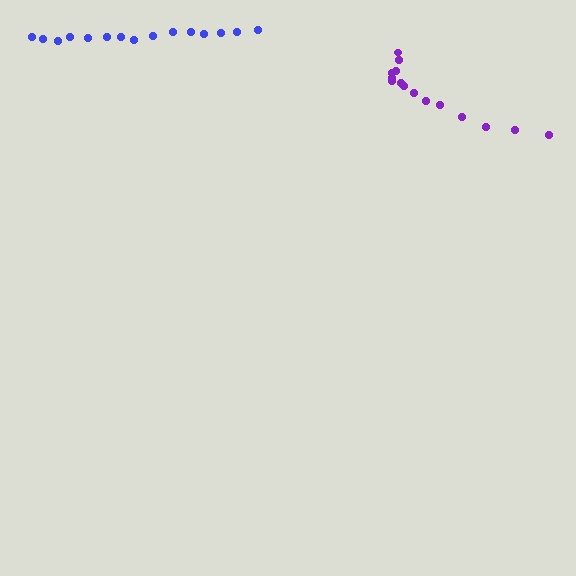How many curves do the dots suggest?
There are 2 distinct paths.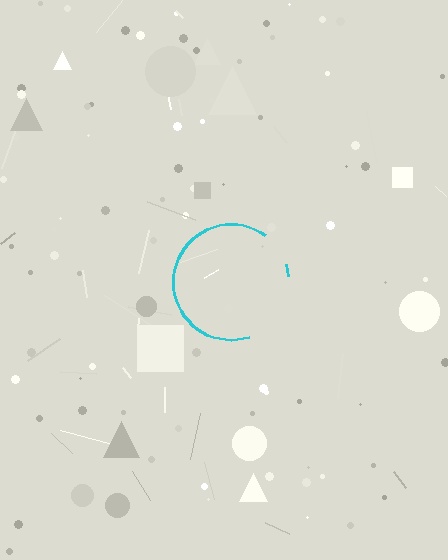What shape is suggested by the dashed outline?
The dashed outline suggests a circle.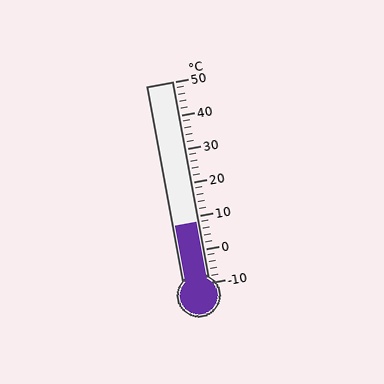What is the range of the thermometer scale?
The thermometer scale ranges from -10°C to 50°C.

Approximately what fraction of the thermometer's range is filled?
The thermometer is filled to approximately 30% of its range.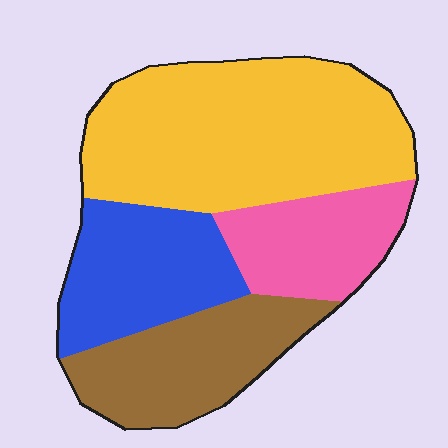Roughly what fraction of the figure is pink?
Pink covers around 15% of the figure.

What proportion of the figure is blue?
Blue covers 20% of the figure.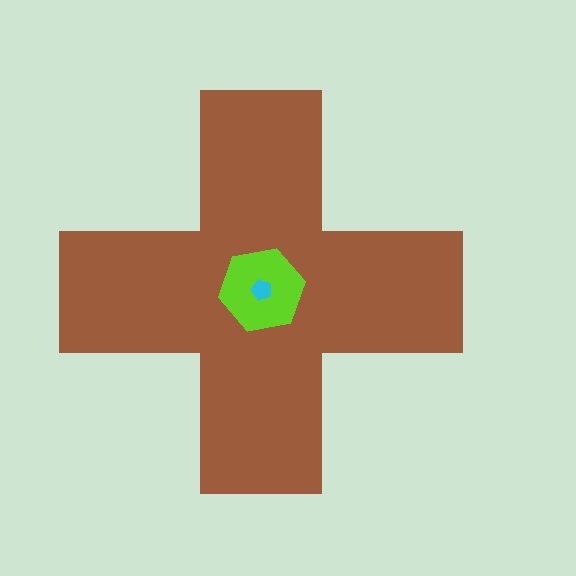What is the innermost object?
The cyan pentagon.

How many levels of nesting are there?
3.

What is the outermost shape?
The brown cross.